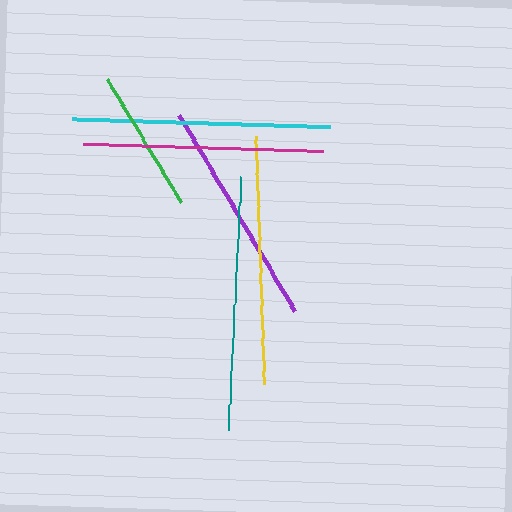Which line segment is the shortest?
The green line is the shortest at approximately 143 pixels.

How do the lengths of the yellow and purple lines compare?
The yellow and purple lines are approximately the same length.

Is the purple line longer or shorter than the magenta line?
The magenta line is longer than the purple line.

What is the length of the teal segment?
The teal segment is approximately 254 pixels long.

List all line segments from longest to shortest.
From longest to shortest: cyan, teal, yellow, magenta, purple, green.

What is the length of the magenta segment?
The magenta segment is approximately 240 pixels long.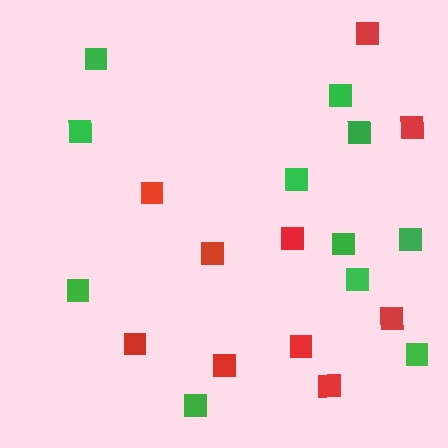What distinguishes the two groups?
There are 2 groups: one group of red squares (10) and one group of green squares (11).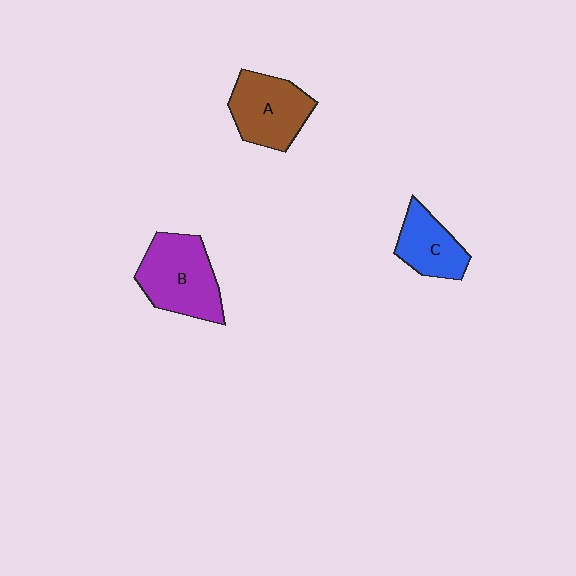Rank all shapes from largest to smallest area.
From largest to smallest: B (purple), A (brown), C (blue).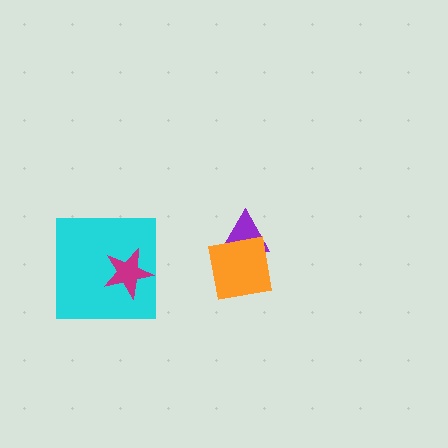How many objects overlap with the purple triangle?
1 object overlaps with the purple triangle.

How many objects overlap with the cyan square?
1 object overlaps with the cyan square.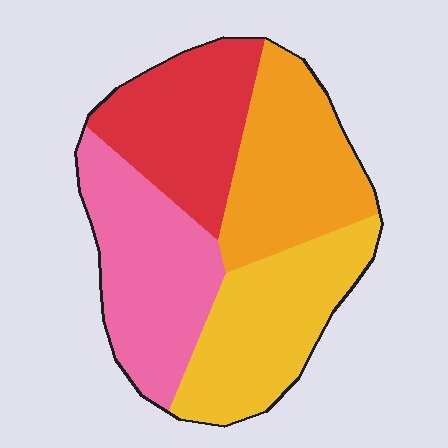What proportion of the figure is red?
Red covers roughly 25% of the figure.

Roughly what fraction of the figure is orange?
Orange takes up between a sixth and a third of the figure.